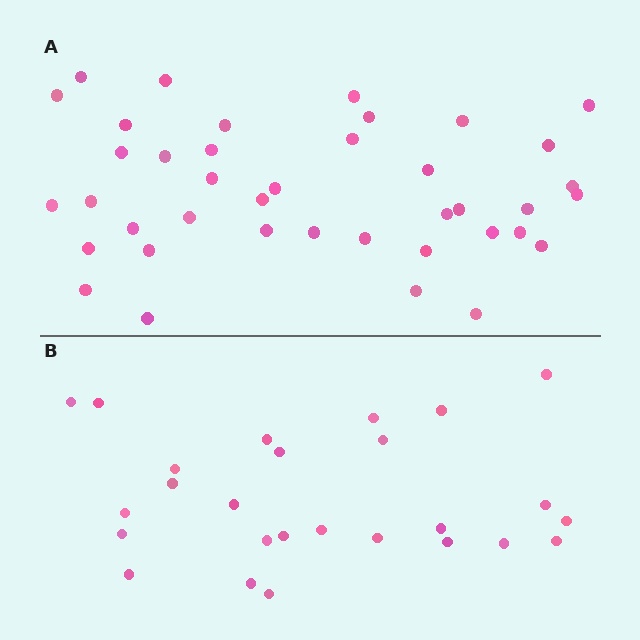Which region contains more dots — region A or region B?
Region A (the top region) has more dots.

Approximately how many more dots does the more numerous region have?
Region A has approximately 15 more dots than region B.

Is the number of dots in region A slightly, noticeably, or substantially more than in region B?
Region A has substantially more. The ratio is roughly 1.5 to 1.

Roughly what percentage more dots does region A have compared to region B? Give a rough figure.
About 55% more.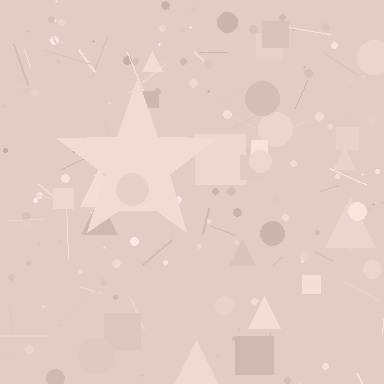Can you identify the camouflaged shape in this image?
The camouflaged shape is a star.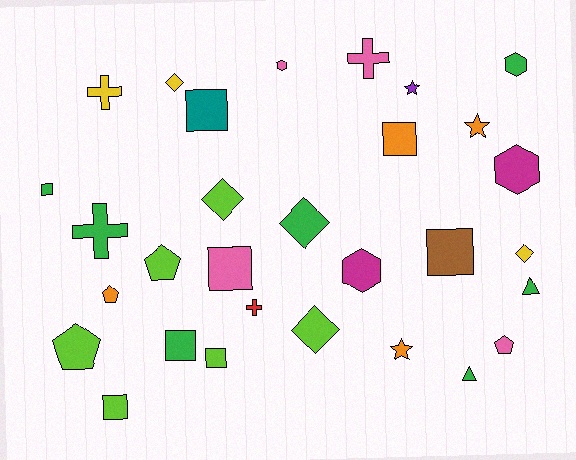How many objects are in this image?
There are 30 objects.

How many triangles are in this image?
There are 2 triangles.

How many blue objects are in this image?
There are no blue objects.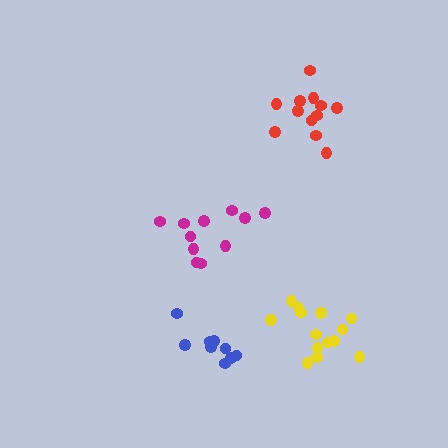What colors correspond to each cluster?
The clusters are colored: red, blue, magenta, yellow.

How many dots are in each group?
Group 1: 12 dots, Group 2: 9 dots, Group 3: 11 dots, Group 4: 14 dots (46 total).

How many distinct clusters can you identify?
There are 4 distinct clusters.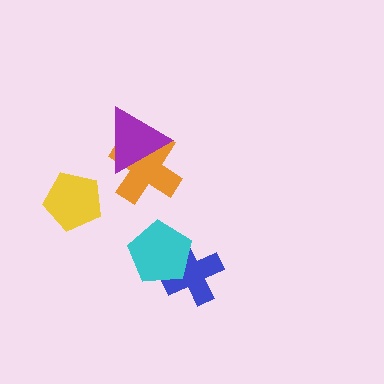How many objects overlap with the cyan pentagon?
1 object overlaps with the cyan pentagon.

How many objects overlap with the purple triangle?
1 object overlaps with the purple triangle.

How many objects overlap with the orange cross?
1 object overlaps with the orange cross.